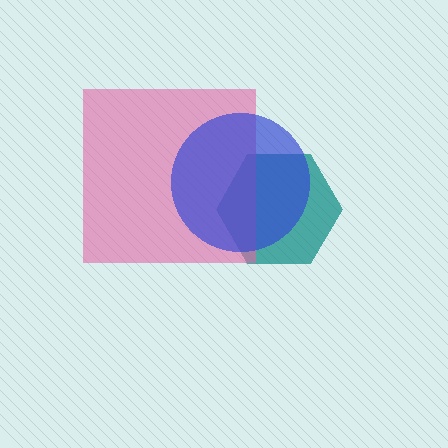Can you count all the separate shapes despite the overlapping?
Yes, there are 3 separate shapes.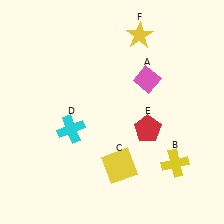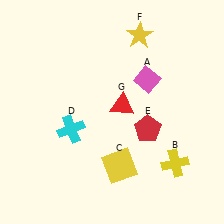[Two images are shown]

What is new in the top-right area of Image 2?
A red triangle (G) was added in the top-right area of Image 2.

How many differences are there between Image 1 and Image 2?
There is 1 difference between the two images.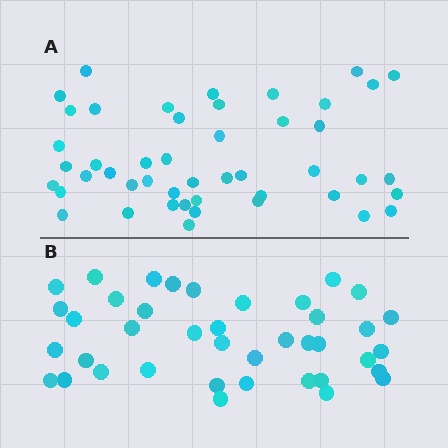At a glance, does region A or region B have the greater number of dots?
Region A (the top region) has more dots.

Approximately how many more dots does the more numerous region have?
Region A has roughly 8 or so more dots than region B.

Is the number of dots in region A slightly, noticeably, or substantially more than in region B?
Region A has only slightly more — the two regions are fairly close. The ratio is roughly 1.2 to 1.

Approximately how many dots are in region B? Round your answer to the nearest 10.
About 40 dots.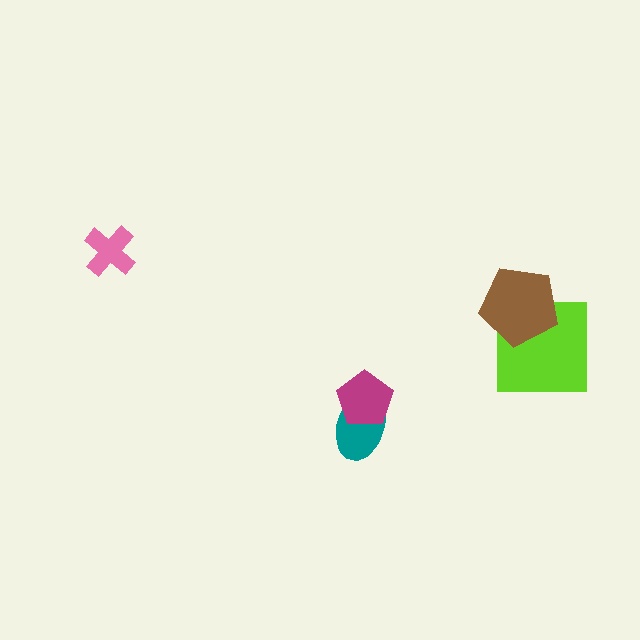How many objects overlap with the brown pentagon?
1 object overlaps with the brown pentagon.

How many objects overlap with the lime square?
1 object overlaps with the lime square.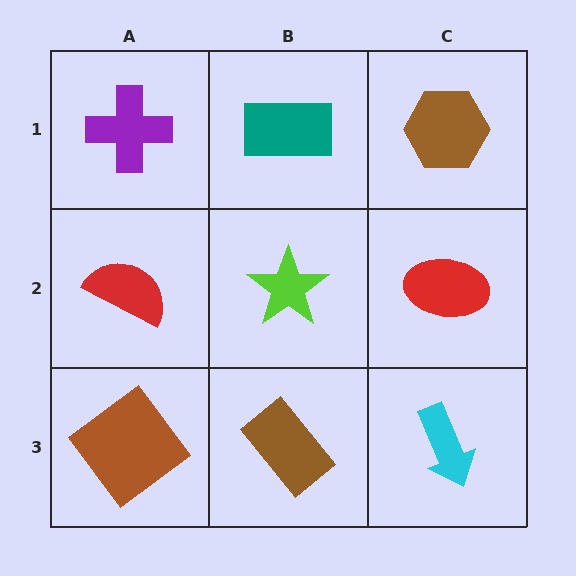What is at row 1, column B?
A teal rectangle.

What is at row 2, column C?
A red ellipse.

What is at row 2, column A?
A red semicircle.